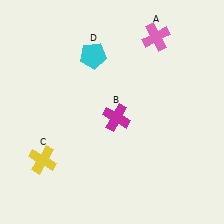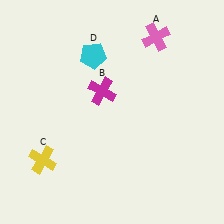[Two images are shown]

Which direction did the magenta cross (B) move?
The magenta cross (B) moved up.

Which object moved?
The magenta cross (B) moved up.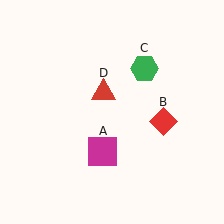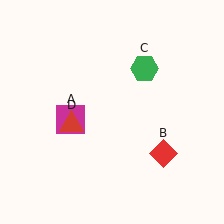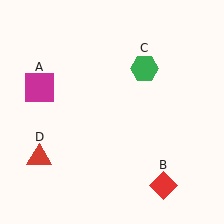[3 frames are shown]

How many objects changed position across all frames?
3 objects changed position: magenta square (object A), red diamond (object B), red triangle (object D).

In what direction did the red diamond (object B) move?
The red diamond (object B) moved down.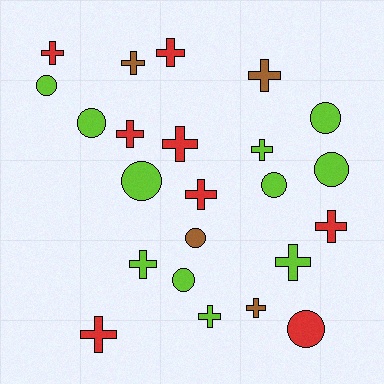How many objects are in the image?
There are 23 objects.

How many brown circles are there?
There is 1 brown circle.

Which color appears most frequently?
Lime, with 11 objects.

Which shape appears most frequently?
Cross, with 14 objects.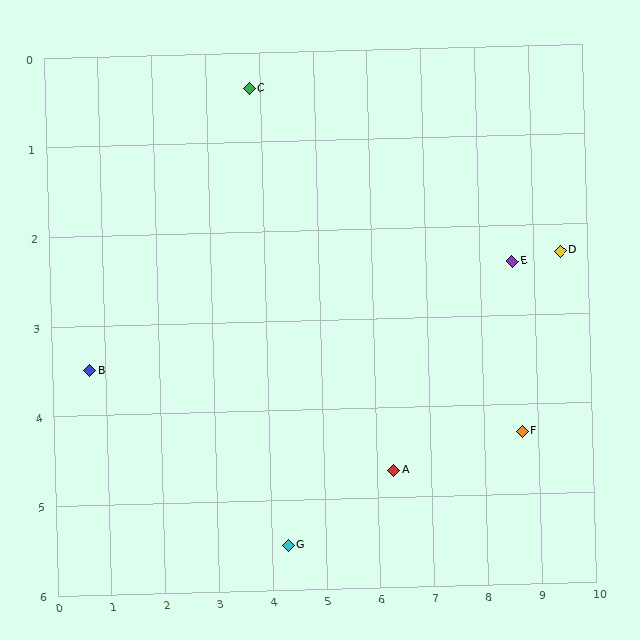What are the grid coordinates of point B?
Point B is at approximately (0.7, 3.5).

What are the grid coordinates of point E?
Point E is at approximately (8.6, 2.4).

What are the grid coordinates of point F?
Point F is at approximately (8.7, 4.3).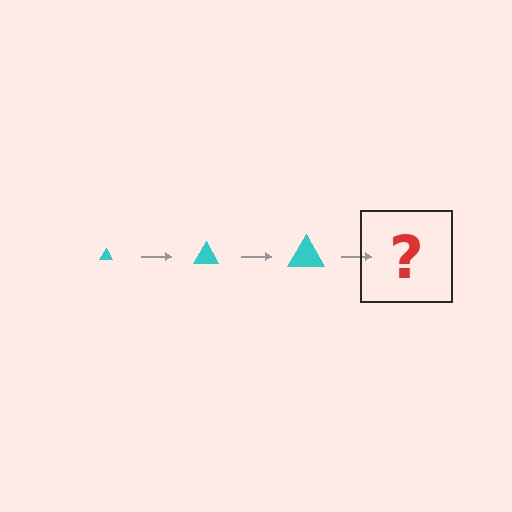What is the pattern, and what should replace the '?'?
The pattern is that the triangle gets progressively larger each step. The '?' should be a cyan triangle, larger than the previous one.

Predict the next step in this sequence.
The next step is a cyan triangle, larger than the previous one.